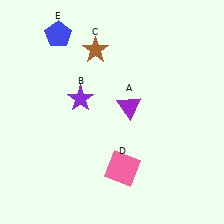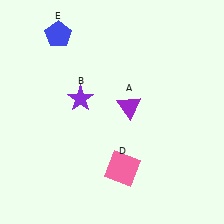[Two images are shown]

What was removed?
The brown star (C) was removed in Image 2.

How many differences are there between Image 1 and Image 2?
There is 1 difference between the two images.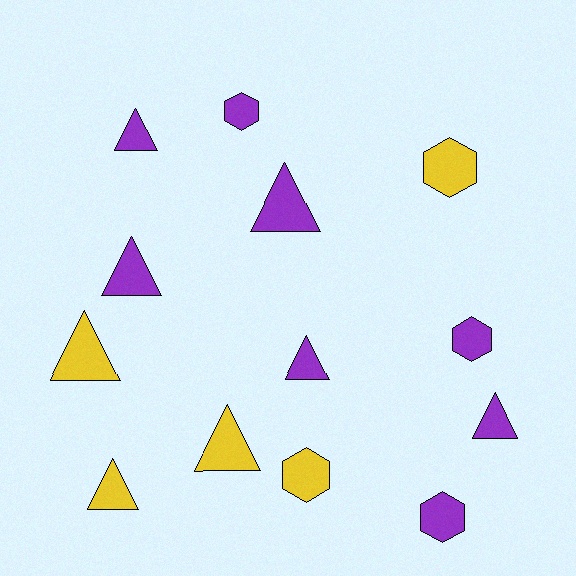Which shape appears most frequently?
Triangle, with 8 objects.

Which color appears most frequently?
Purple, with 8 objects.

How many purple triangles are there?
There are 5 purple triangles.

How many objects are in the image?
There are 13 objects.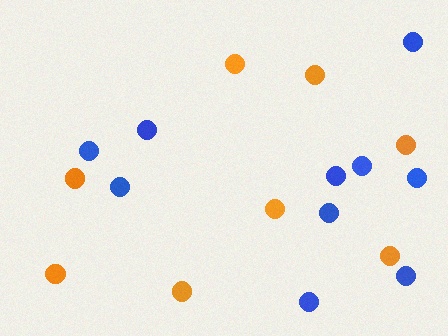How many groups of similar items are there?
There are 2 groups: one group of orange circles (8) and one group of blue circles (10).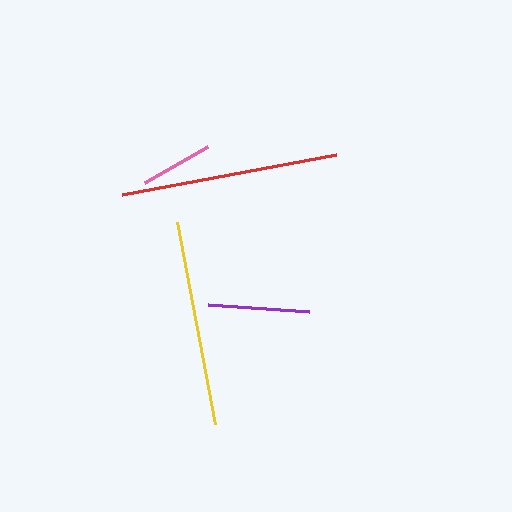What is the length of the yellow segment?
The yellow segment is approximately 206 pixels long.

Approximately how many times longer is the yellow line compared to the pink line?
The yellow line is approximately 2.9 times the length of the pink line.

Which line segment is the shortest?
The pink line is the shortest at approximately 72 pixels.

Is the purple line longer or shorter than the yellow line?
The yellow line is longer than the purple line.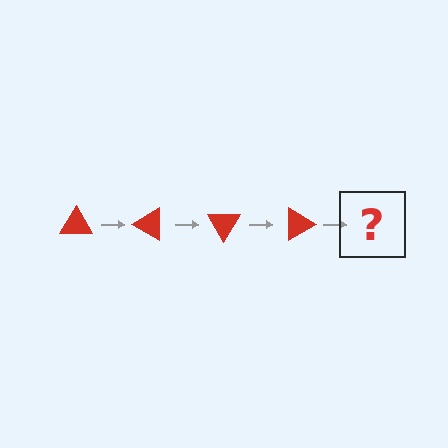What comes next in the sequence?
The next element should be a red triangle rotated 120 degrees.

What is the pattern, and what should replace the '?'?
The pattern is that the triangle rotates 30 degrees each step. The '?' should be a red triangle rotated 120 degrees.